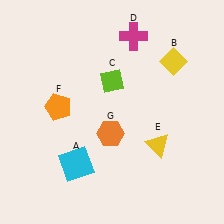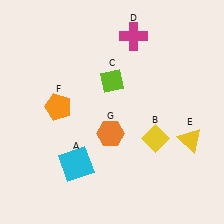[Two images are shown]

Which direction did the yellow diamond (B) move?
The yellow diamond (B) moved down.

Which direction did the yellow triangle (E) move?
The yellow triangle (E) moved right.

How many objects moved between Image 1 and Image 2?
2 objects moved between the two images.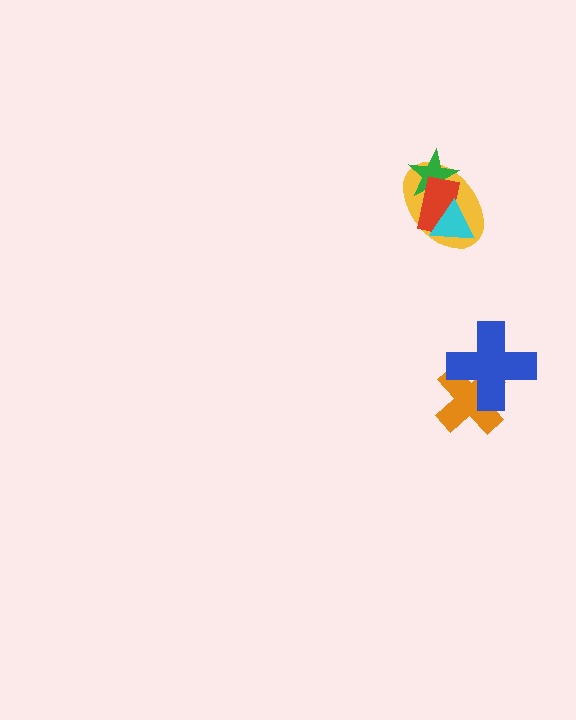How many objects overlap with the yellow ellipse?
3 objects overlap with the yellow ellipse.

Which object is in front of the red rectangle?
The cyan triangle is in front of the red rectangle.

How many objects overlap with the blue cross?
1 object overlaps with the blue cross.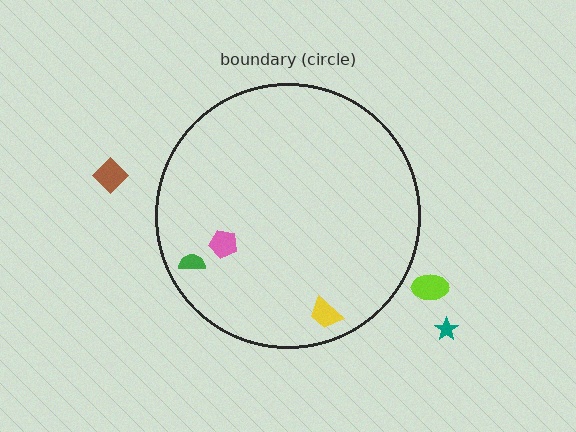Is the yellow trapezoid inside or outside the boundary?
Inside.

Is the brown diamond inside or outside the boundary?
Outside.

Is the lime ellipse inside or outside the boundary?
Outside.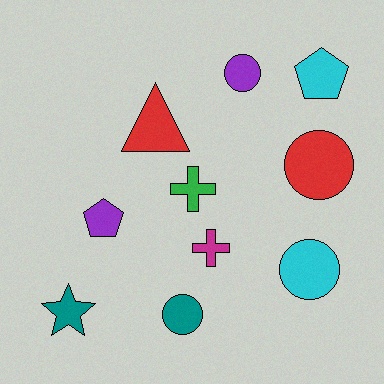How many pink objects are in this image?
There are no pink objects.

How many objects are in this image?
There are 10 objects.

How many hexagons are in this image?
There are no hexagons.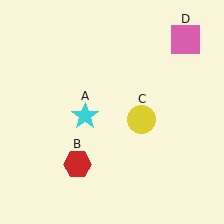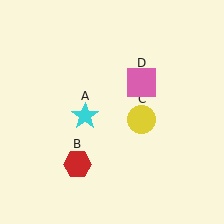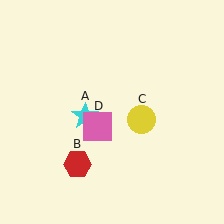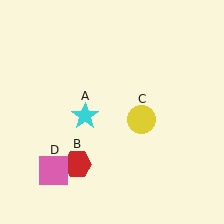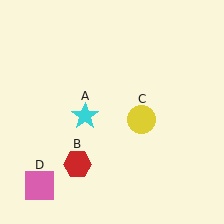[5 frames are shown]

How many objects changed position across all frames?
1 object changed position: pink square (object D).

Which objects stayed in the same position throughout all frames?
Cyan star (object A) and red hexagon (object B) and yellow circle (object C) remained stationary.